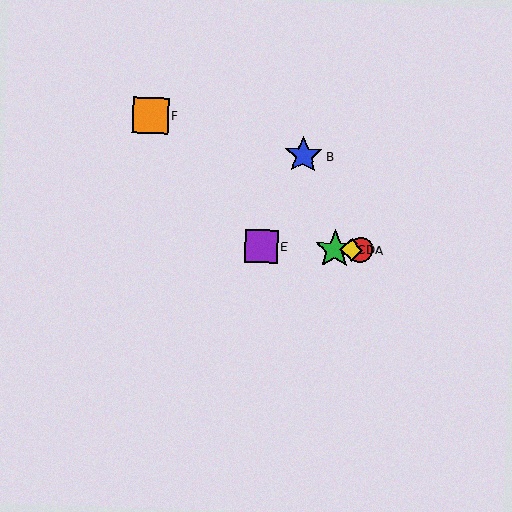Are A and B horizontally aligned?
No, A is at y≈250 and B is at y≈155.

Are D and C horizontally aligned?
Yes, both are at y≈250.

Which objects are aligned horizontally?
Objects A, C, D, E are aligned horizontally.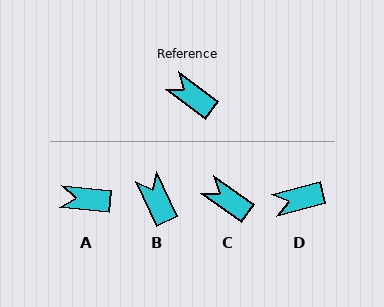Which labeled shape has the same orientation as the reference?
C.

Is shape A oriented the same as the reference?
No, it is off by about 31 degrees.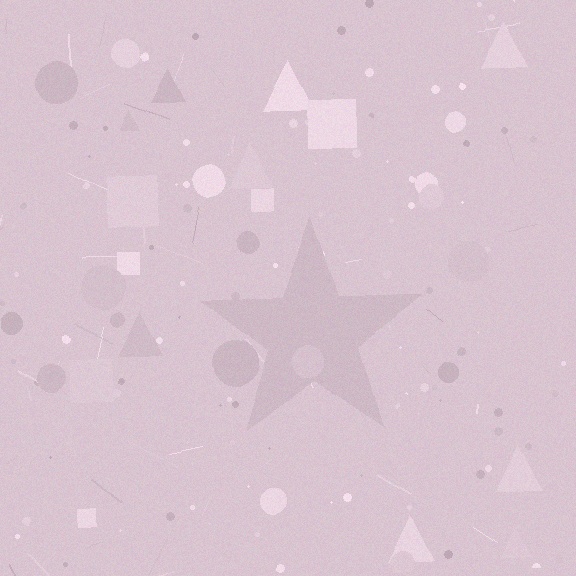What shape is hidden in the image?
A star is hidden in the image.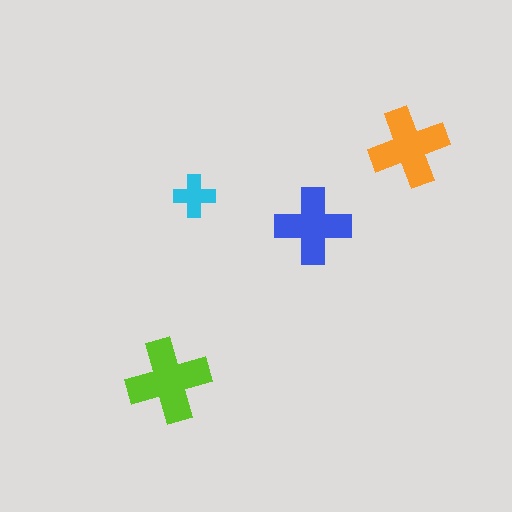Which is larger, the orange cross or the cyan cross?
The orange one.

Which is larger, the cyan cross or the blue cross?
The blue one.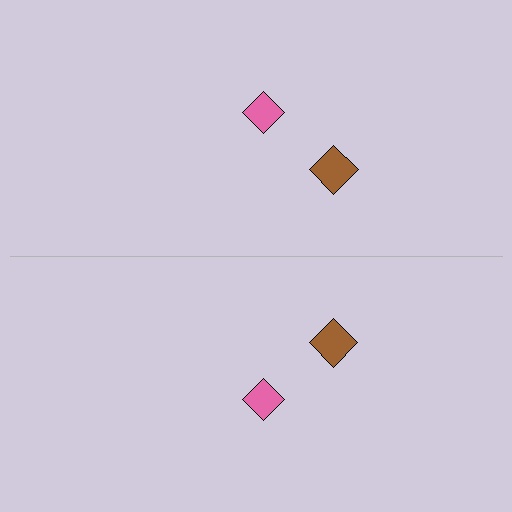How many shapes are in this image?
There are 4 shapes in this image.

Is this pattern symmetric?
Yes, this pattern has bilateral (reflection) symmetry.